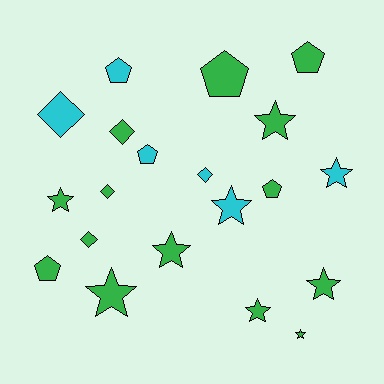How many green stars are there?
There are 7 green stars.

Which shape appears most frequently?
Star, with 9 objects.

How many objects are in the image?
There are 20 objects.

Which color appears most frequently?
Green, with 14 objects.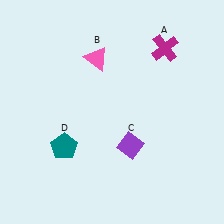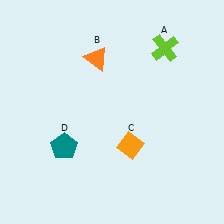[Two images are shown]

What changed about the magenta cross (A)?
In Image 1, A is magenta. In Image 2, it changed to lime.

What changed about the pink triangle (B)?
In Image 1, B is pink. In Image 2, it changed to orange.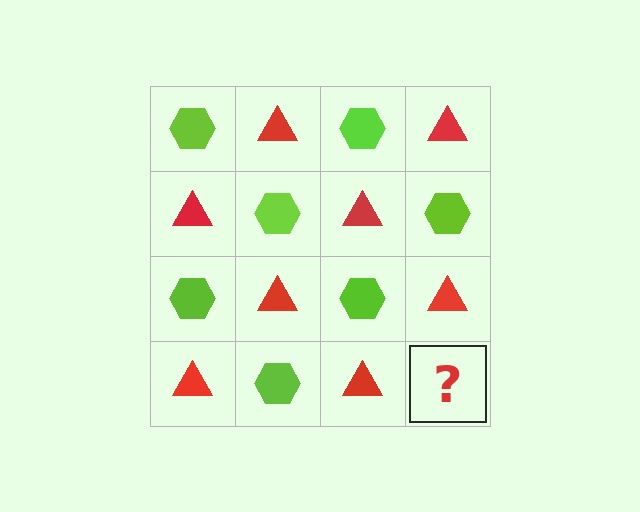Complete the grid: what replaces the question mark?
The question mark should be replaced with a lime hexagon.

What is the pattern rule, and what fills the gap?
The rule is that it alternates lime hexagon and red triangle in a checkerboard pattern. The gap should be filled with a lime hexagon.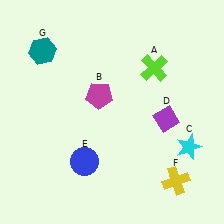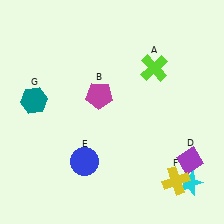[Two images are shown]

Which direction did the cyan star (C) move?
The cyan star (C) moved down.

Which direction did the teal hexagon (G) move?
The teal hexagon (G) moved down.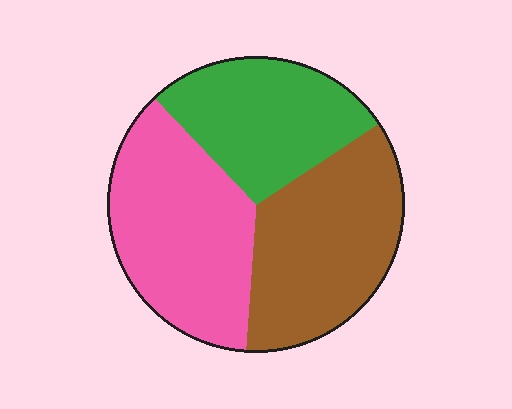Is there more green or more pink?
Pink.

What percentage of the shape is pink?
Pink takes up about three eighths (3/8) of the shape.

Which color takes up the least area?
Green, at roughly 30%.